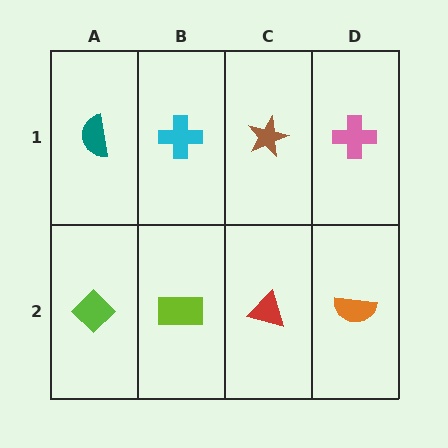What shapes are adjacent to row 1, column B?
A lime rectangle (row 2, column B), a teal semicircle (row 1, column A), a brown star (row 1, column C).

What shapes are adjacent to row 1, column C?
A red triangle (row 2, column C), a cyan cross (row 1, column B), a pink cross (row 1, column D).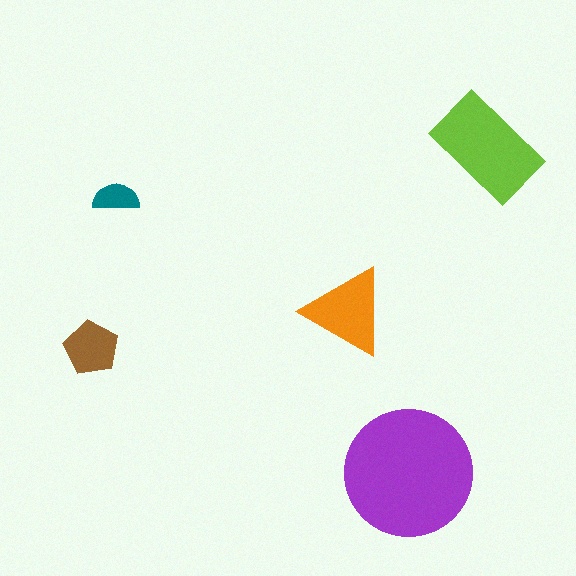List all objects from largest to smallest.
The purple circle, the lime rectangle, the orange triangle, the brown pentagon, the teal semicircle.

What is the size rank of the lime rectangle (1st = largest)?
2nd.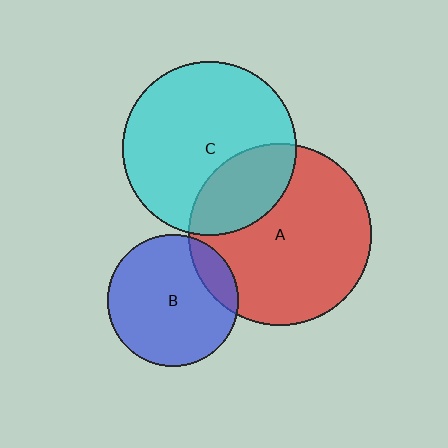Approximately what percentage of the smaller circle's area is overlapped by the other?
Approximately 15%.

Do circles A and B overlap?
Yes.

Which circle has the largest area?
Circle A (red).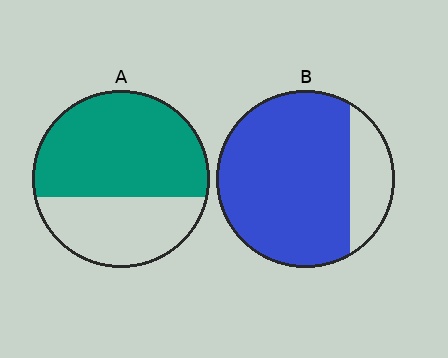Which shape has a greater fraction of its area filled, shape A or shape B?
Shape B.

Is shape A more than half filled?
Yes.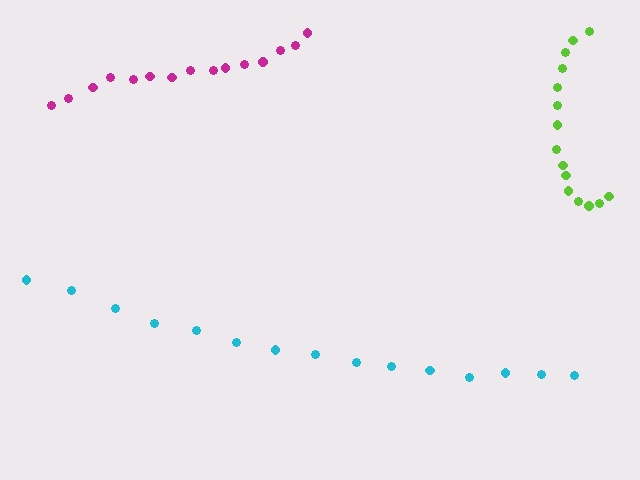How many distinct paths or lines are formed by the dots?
There are 3 distinct paths.